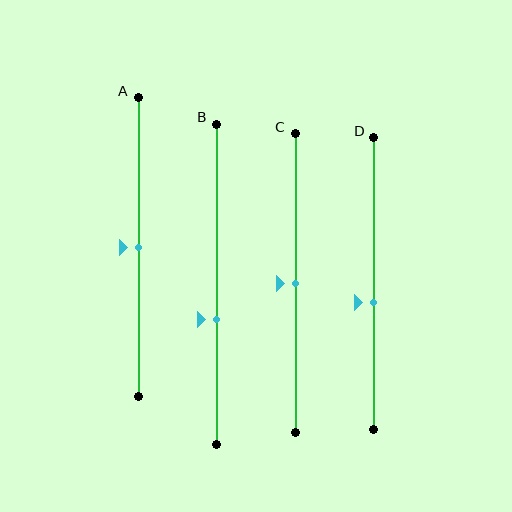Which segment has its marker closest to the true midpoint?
Segment A has its marker closest to the true midpoint.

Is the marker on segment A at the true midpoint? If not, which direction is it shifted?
Yes, the marker on segment A is at the true midpoint.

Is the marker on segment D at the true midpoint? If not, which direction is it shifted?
No, the marker on segment D is shifted downward by about 7% of the segment length.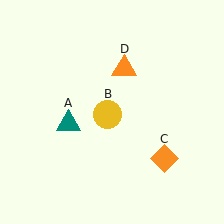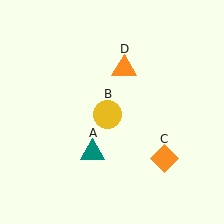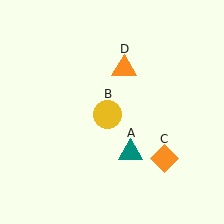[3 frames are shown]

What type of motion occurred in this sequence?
The teal triangle (object A) rotated counterclockwise around the center of the scene.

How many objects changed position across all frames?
1 object changed position: teal triangle (object A).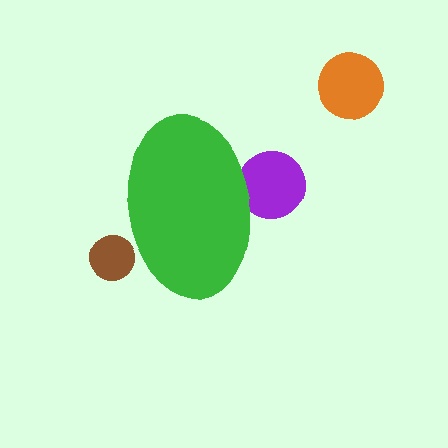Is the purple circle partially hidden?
Yes, the purple circle is partially hidden behind the green ellipse.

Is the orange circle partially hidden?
No, the orange circle is fully visible.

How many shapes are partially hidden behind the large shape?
2 shapes are partially hidden.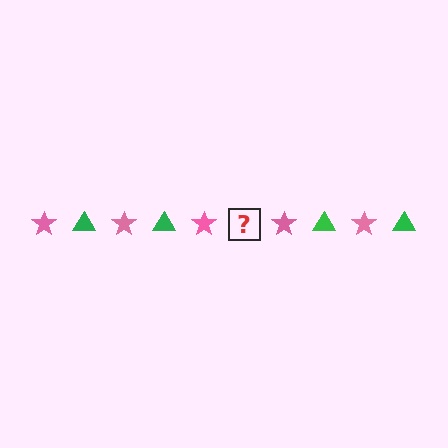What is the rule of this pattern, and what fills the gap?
The rule is that the pattern alternates between pink star and green triangle. The gap should be filled with a green triangle.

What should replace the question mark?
The question mark should be replaced with a green triangle.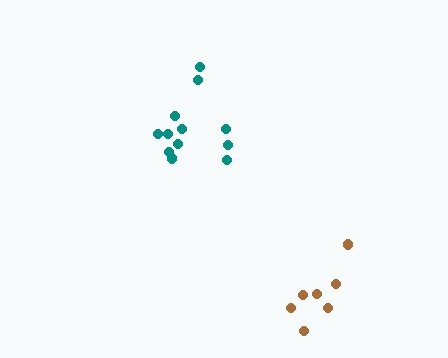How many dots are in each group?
Group 1: 12 dots, Group 2: 7 dots (19 total).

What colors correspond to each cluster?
The clusters are colored: teal, brown.